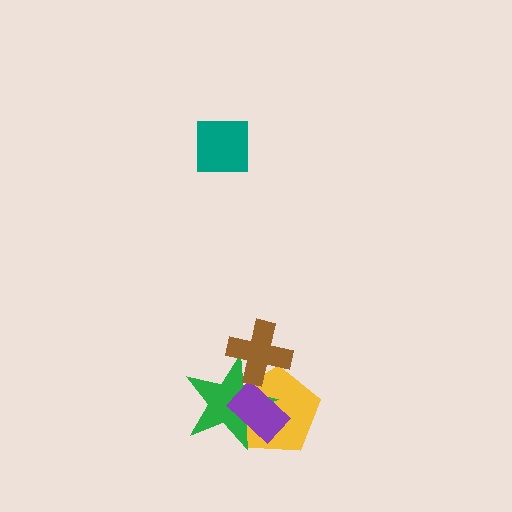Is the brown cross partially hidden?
No, no other shape covers it.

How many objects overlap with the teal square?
0 objects overlap with the teal square.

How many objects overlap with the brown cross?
2 objects overlap with the brown cross.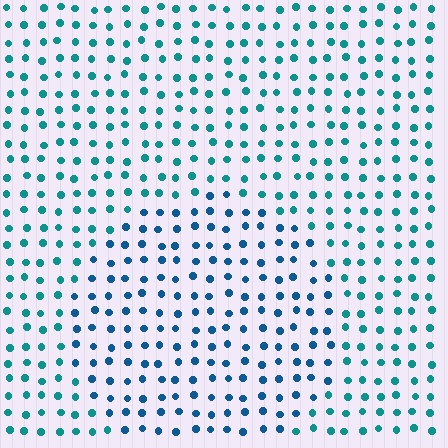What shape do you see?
I see a circle.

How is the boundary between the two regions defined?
The boundary is defined purely by a slight shift in hue (about 28 degrees). Spacing, size, and orientation are identical on both sides.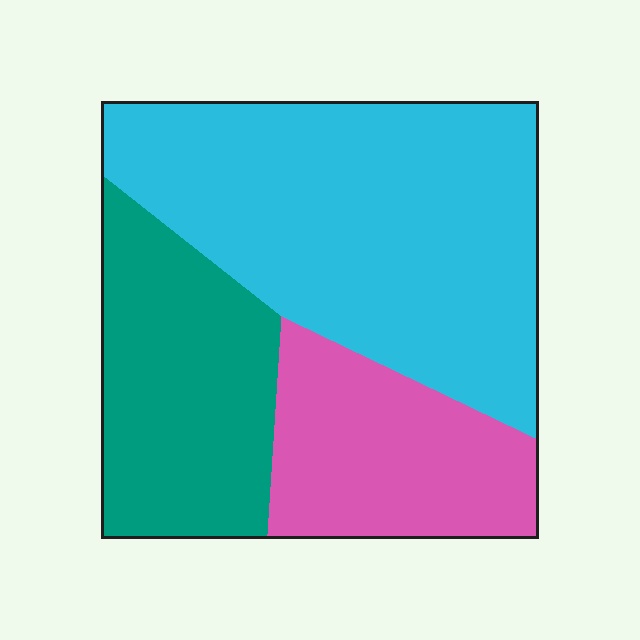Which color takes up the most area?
Cyan, at roughly 50%.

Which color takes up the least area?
Pink, at roughly 20%.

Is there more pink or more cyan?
Cyan.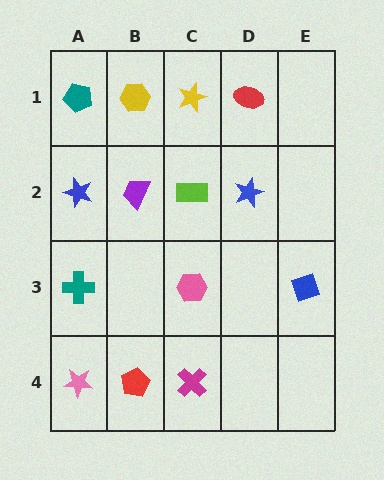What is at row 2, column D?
A blue star.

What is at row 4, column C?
A magenta cross.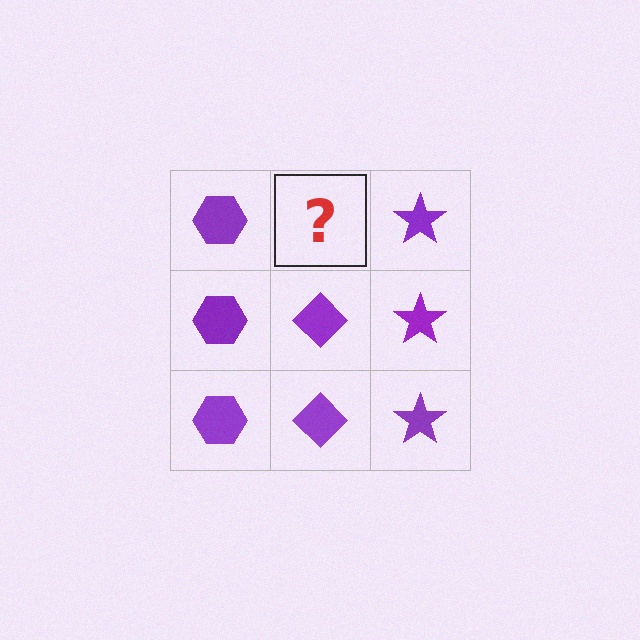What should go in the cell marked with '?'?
The missing cell should contain a purple diamond.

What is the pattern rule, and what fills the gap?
The rule is that each column has a consistent shape. The gap should be filled with a purple diamond.